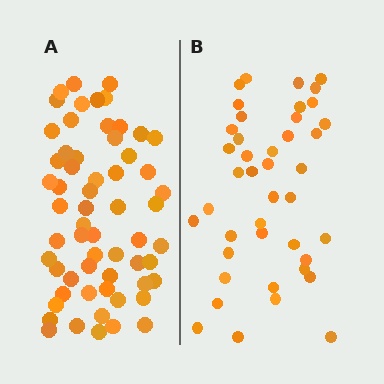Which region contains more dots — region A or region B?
Region A (the left region) has more dots.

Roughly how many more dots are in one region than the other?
Region A has approximately 20 more dots than region B.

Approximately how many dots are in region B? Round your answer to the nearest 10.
About 40 dots. (The exact count is 42, which rounds to 40.)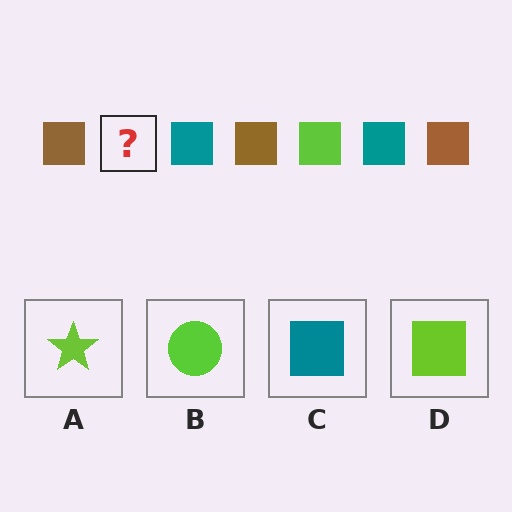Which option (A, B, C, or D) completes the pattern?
D.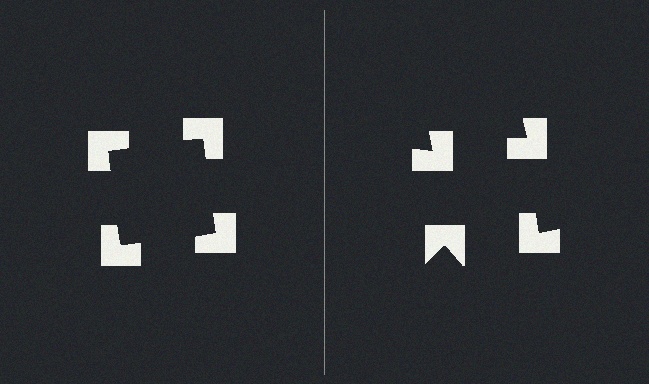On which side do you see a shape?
An illusory square appears on the left side. On the right side the wedge cuts are rotated, so no coherent shape forms.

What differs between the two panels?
The notched squares are positioned identically on both sides; only the wedge orientations differ. On the left they align to a square; on the right they are misaligned.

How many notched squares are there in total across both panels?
8 — 4 on each side.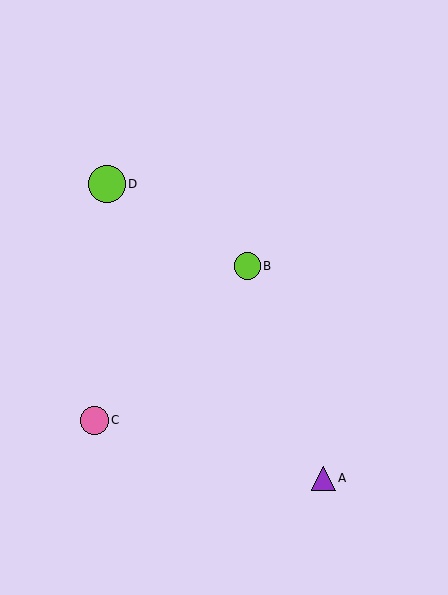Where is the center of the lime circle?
The center of the lime circle is at (247, 266).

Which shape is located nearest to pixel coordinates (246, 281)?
The lime circle (labeled B) at (247, 266) is nearest to that location.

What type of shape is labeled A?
Shape A is a purple triangle.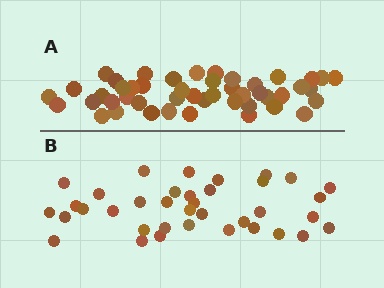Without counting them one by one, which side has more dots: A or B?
Region A (the top region) has more dots.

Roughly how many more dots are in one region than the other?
Region A has roughly 10 or so more dots than region B.